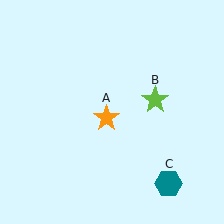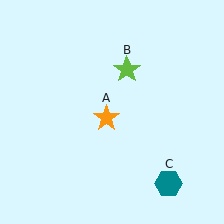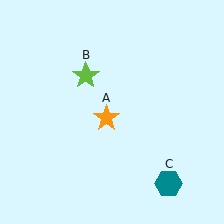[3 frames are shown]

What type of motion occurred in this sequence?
The lime star (object B) rotated counterclockwise around the center of the scene.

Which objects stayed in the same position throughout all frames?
Orange star (object A) and teal hexagon (object C) remained stationary.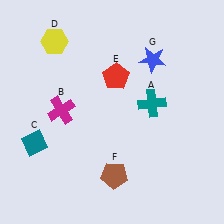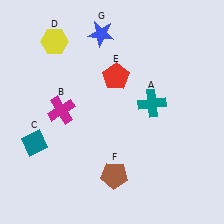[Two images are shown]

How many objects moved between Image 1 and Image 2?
1 object moved between the two images.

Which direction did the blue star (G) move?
The blue star (G) moved left.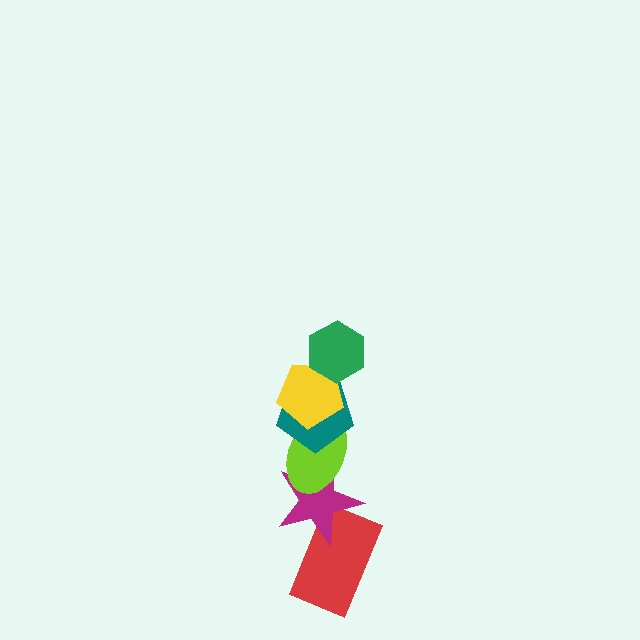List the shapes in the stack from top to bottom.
From top to bottom: the green hexagon, the yellow pentagon, the teal pentagon, the lime ellipse, the magenta star, the red rectangle.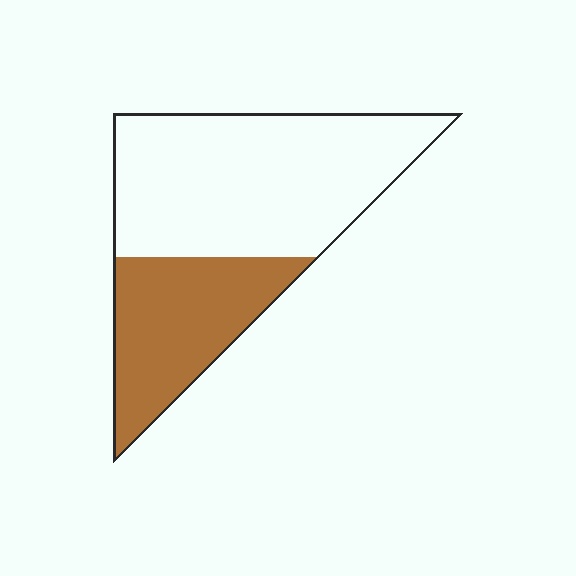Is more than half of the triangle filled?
No.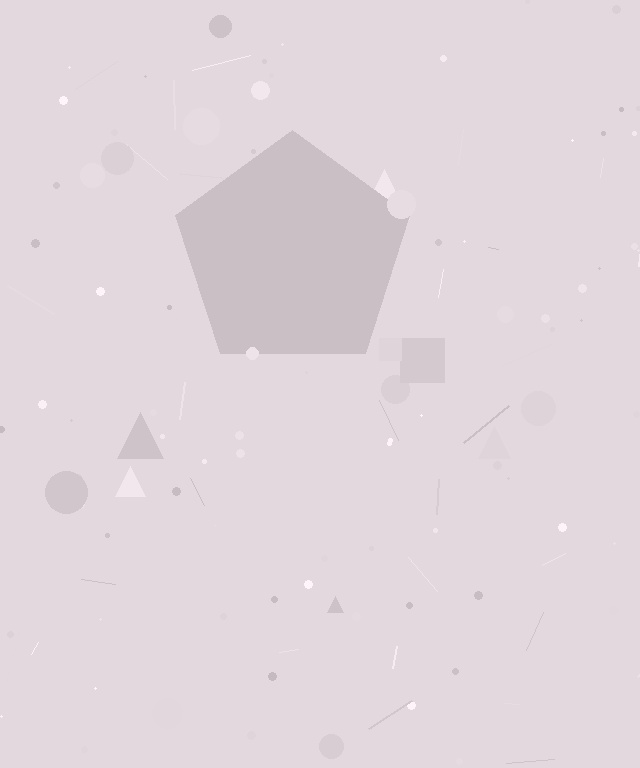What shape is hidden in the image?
A pentagon is hidden in the image.